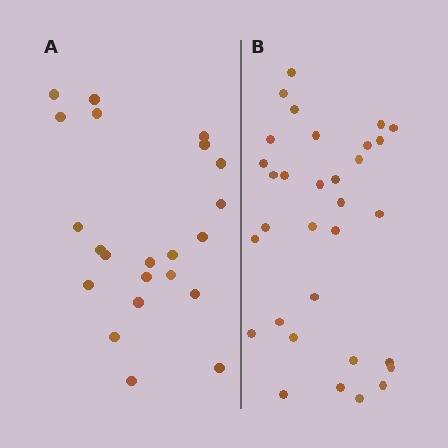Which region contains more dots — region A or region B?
Region B (the right region) has more dots.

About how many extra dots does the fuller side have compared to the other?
Region B has roughly 10 or so more dots than region A.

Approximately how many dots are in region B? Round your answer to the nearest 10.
About 30 dots. (The exact count is 32, which rounds to 30.)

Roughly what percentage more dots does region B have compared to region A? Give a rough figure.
About 45% more.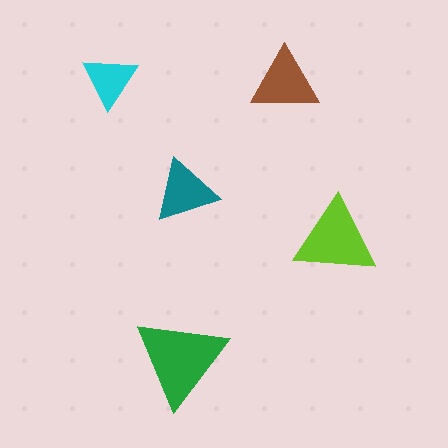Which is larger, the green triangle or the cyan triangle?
The green one.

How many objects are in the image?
There are 5 objects in the image.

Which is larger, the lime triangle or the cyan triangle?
The lime one.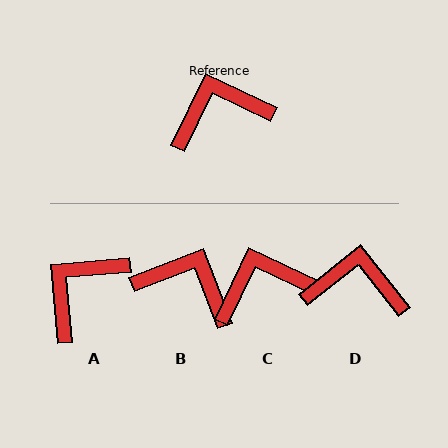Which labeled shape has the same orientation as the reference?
C.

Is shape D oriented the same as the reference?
No, it is off by about 26 degrees.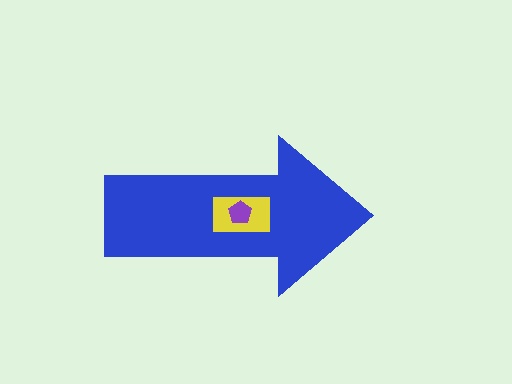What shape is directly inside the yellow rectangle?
The purple pentagon.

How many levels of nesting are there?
3.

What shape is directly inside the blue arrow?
The yellow rectangle.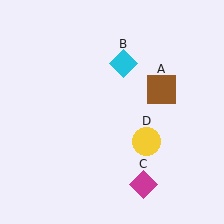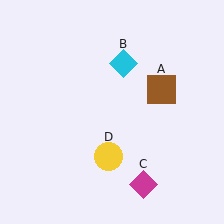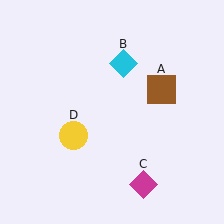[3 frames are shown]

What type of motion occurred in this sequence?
The yellow circle (object D) rotated clockwise around the center of the scene.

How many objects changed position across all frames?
1 object changed position: yellow circle (object D).